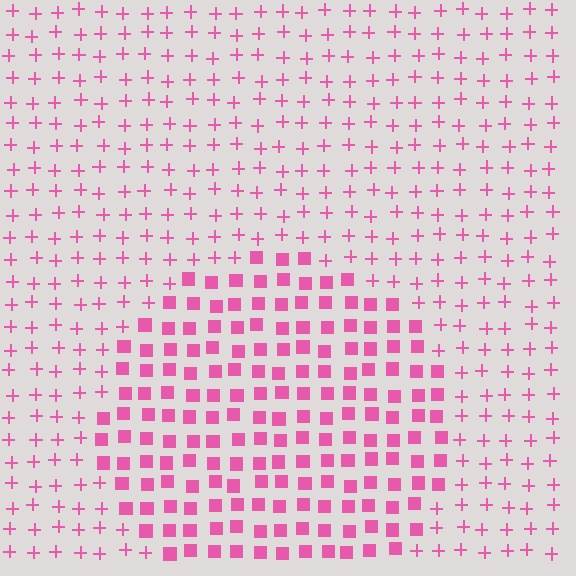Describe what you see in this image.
The image is filled with small pink elements arranged in a uniform grid. A circle-shaped region contains squares, while the surrounding area contains plus signs. The boundary is defined purely by the change in element shape.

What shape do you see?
I see a circle.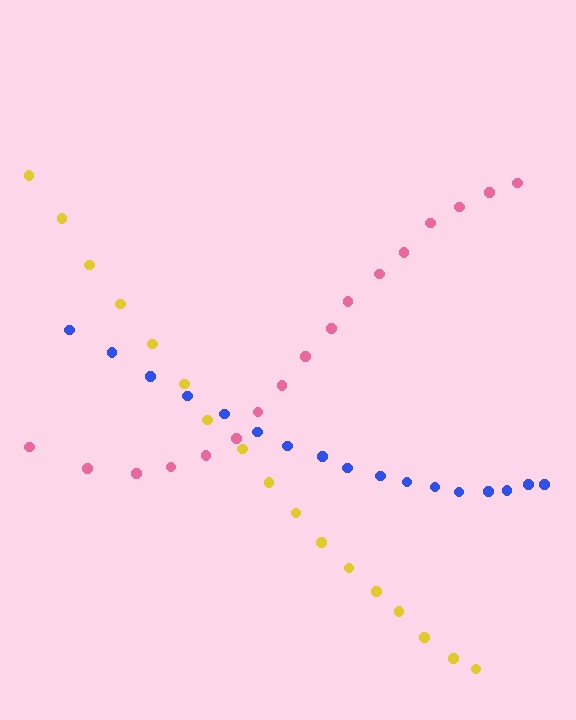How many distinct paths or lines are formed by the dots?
There are 3 distinct paths.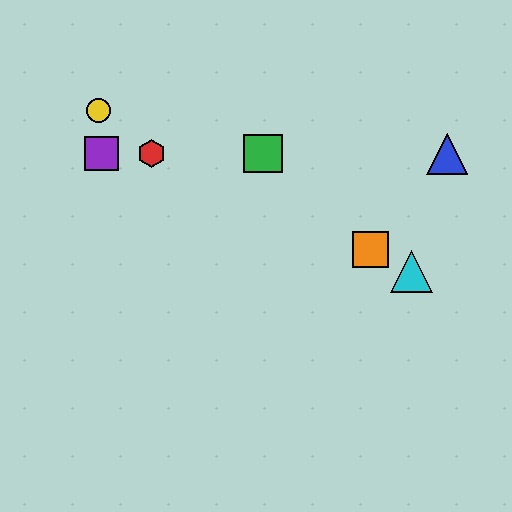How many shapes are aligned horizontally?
4 shapes (the red hexagon, the blue triangle, the green square, the purple square) are aligned horizontally.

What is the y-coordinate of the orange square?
The orange square is at y≈249.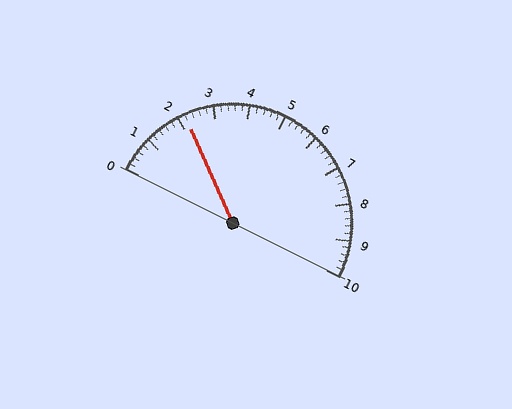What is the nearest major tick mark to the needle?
The nearest major tick mark is 2.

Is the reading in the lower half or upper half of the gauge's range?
The reading is in the lower half of the range (0 to 10).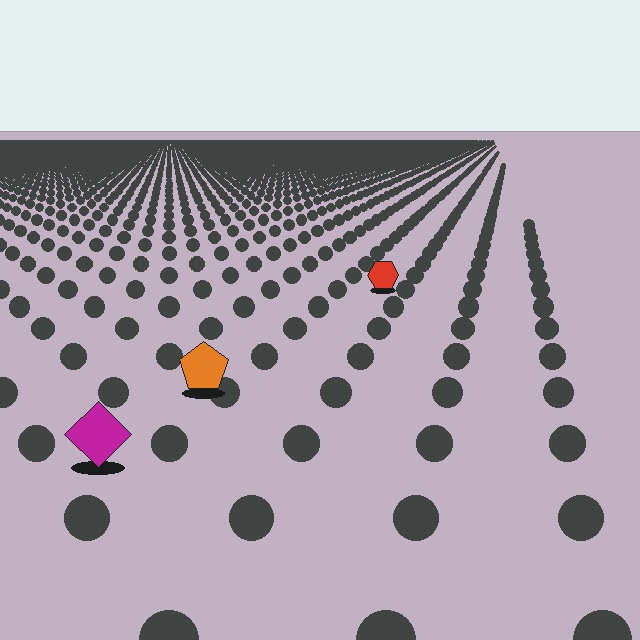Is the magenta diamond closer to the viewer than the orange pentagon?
Yes. The magenta diamond is closer — you can tell from the texture gradient: the ground texture is coarser near it.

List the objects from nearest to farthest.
From nearest to farthest: the magenta diamond, the orange pentagon, the red hexagon.